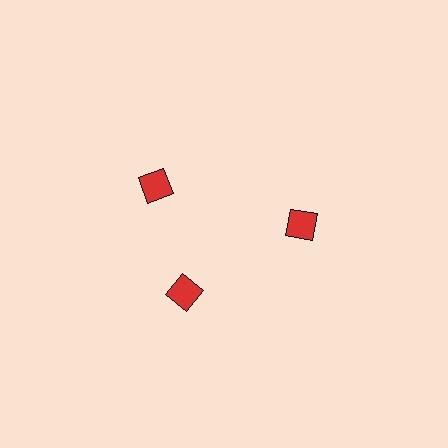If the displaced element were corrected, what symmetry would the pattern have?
It would have 3-fold rotational symmetry — the pattern would map onto itself every 120 degrees.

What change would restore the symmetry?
The symmetry would be restored by rotating it back into even spacing with its neighbors so that all 3 squares sit at equal angles and equal distance from the center.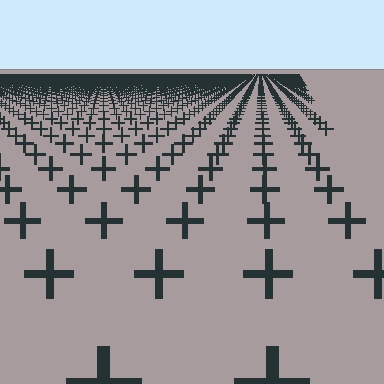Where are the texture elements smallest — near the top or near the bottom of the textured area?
Near the top.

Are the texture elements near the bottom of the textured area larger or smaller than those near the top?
Larger. Near the bottom, elements are closer to the viewer and appear at a bigger on-screen size.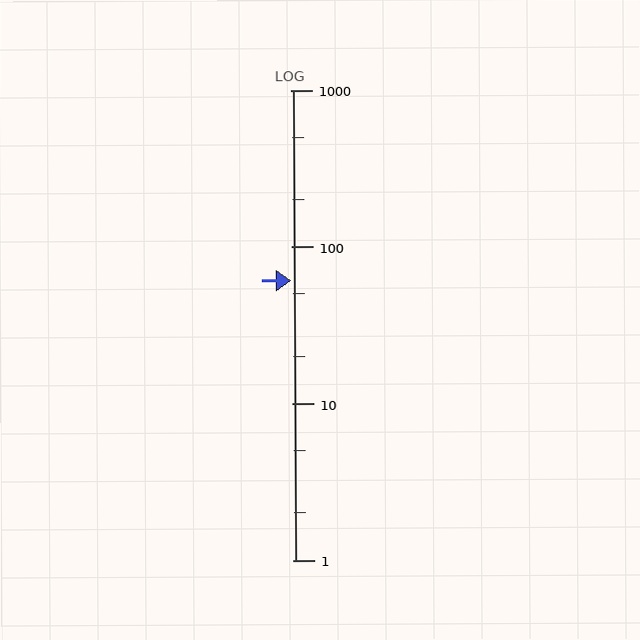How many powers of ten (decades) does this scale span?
The scale spans 3 decades, from 1 to 1000.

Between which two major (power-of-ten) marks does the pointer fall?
The pointer is between 10 and 100.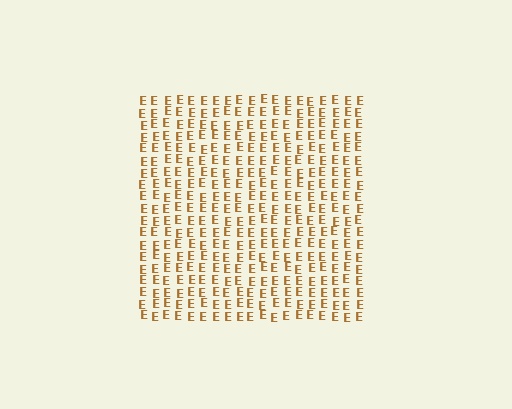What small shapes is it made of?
It is made of small letter E's.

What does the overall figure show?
The overall figure shows a square.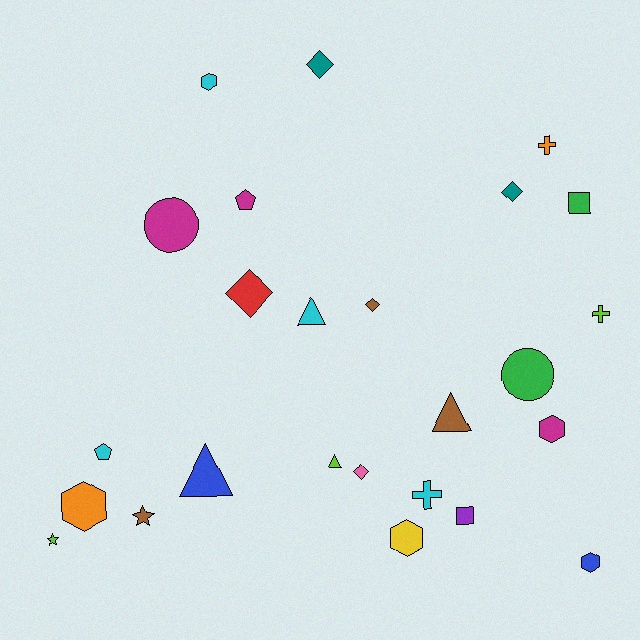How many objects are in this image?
There are 25 objects.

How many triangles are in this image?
There are 4 triangles.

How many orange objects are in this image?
There are 2 orange objects.